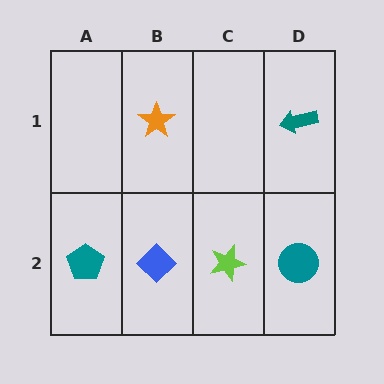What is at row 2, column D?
A teal circle.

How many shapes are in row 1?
2 shapes.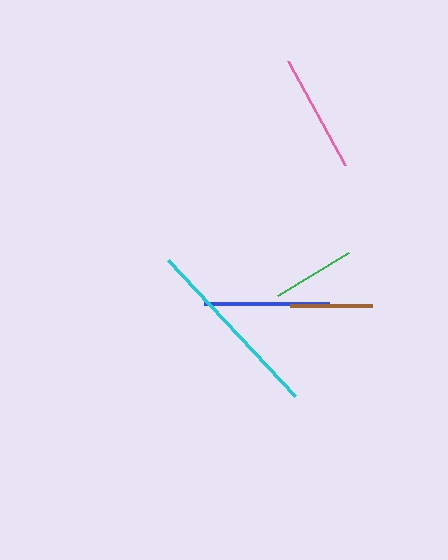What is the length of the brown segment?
The brown segment is approximately 82 pixels long.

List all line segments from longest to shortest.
From longest to shortest: cyan, blue, pink, green, brown.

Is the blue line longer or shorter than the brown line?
The blue line is longer than the brown line.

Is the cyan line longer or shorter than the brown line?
The cyan line is longer than the brown line.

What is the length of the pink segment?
The pink segment is approximately 120 pixels long.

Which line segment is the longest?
The cyan line is the longest at approximately 186 pixels.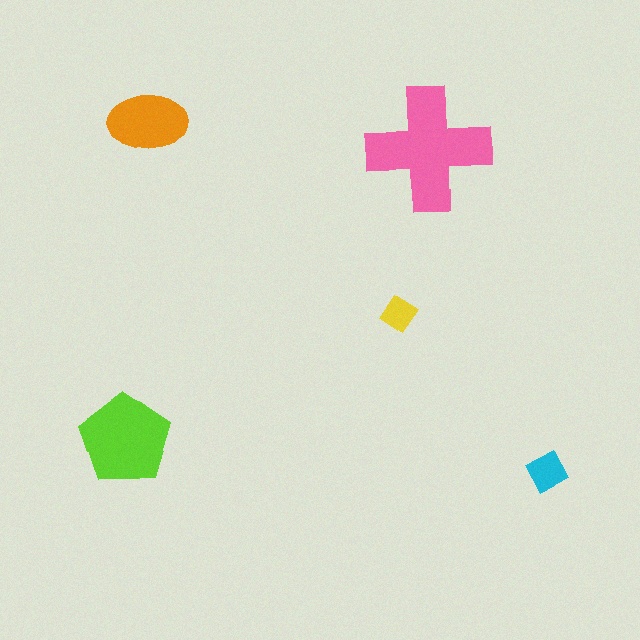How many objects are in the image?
There are 5 objects in the image.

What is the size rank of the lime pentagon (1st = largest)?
2nd.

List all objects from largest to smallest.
The pink cross, the lime pentagon, the orange ellipse, the cyan diamond, the yellow diamond.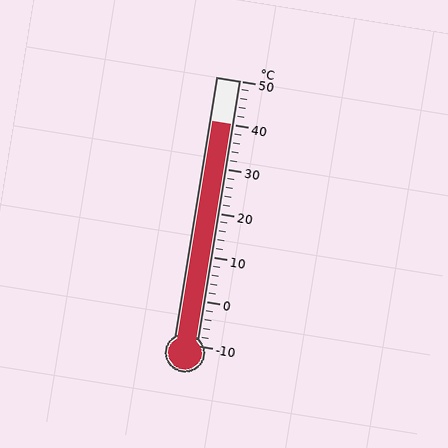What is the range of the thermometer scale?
The thermometer scale ranges from -10°C to 50°C.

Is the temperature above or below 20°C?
The temperature is above 20°C.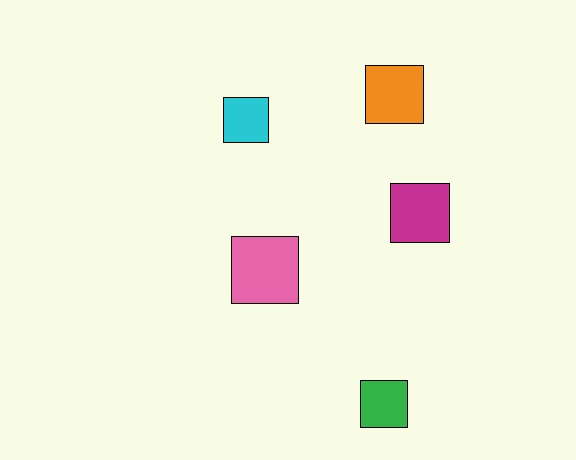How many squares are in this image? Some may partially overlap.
There are 5 squares.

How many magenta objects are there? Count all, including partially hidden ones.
There is 1 magenta object.